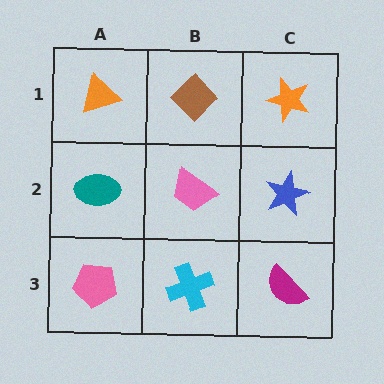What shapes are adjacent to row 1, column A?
A teal ellipse (row 2, column A), a brown diamond (row 1, column B).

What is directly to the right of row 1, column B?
An orange star.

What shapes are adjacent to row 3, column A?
A teal ellipse (row 2, column A), a cyan cross (row 3, column B).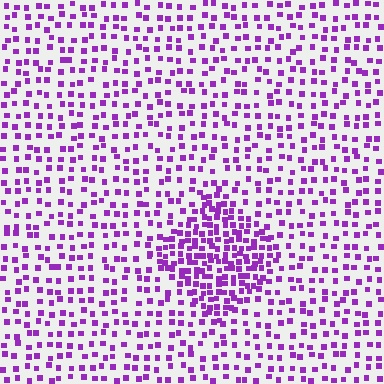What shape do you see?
I see a diamond.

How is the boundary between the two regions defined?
The boundary is defined by a change in element density (approximately 2.2x ratio). All elements are the same color, size, and shape.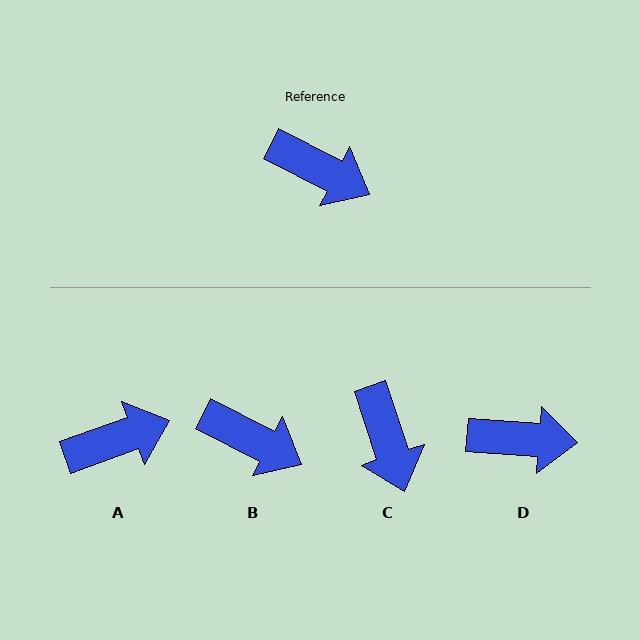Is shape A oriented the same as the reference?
No, it is off by about 47 degrees.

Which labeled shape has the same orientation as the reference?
B.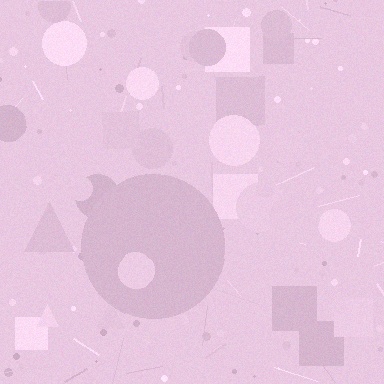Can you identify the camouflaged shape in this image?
The camouflaged shape is a circle.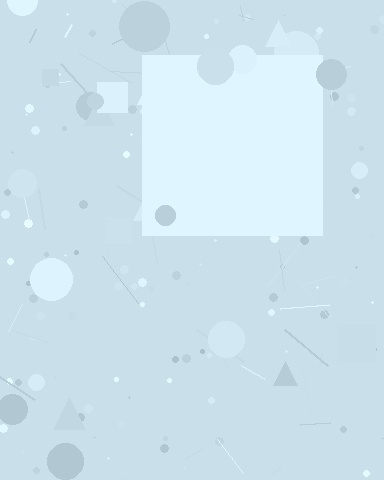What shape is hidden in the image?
A square is hidden in the image.